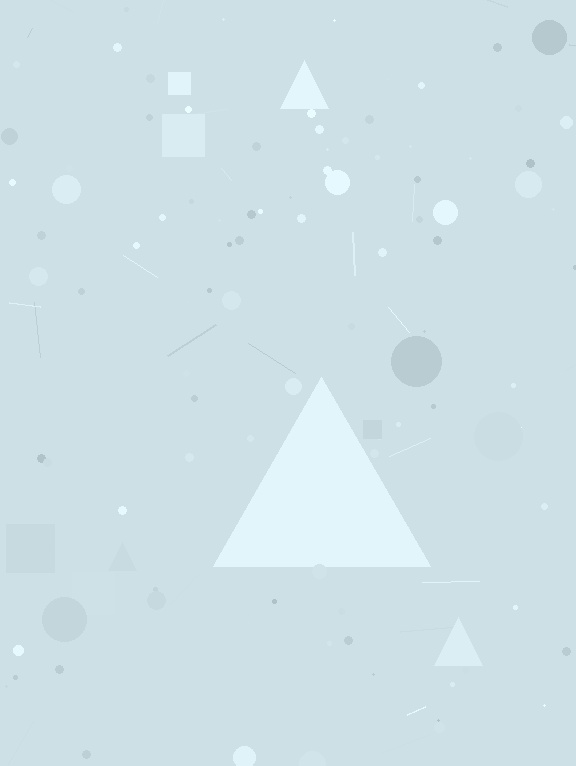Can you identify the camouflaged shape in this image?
The camouflaged shape is a triangle.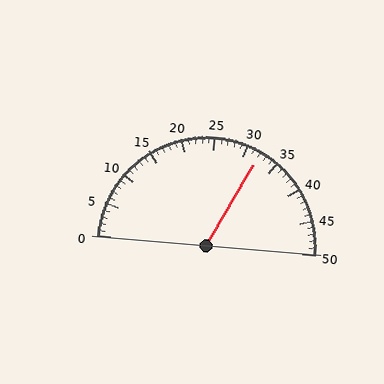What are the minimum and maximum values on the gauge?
The gauge ranges from 0 to 50.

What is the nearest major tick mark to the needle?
The nearest major tick mark is 30.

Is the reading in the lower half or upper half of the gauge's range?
The reading is in the upper half of the range (0 to 50).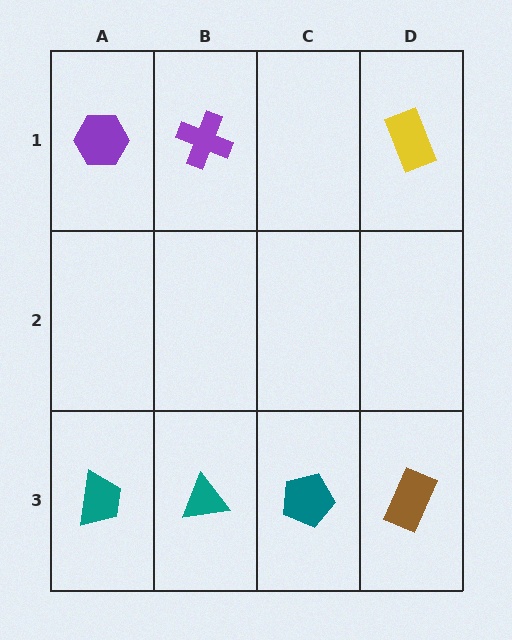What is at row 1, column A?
A purple hexagon.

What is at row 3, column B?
A teal triangle.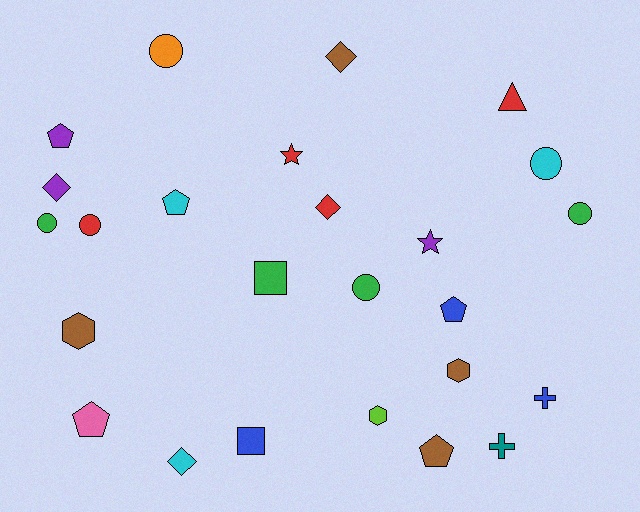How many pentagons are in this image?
There are 5 pentagons.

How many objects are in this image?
There are 25 objects.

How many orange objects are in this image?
There is 1 orange object.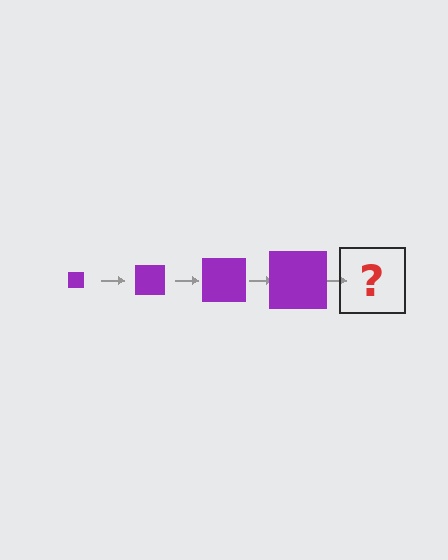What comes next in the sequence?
The next element should be a purple square, larger than the previous one.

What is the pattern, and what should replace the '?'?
The pattern is that the square gets progressively larger each step. The '?' should be a purple square, larger than the previous one.